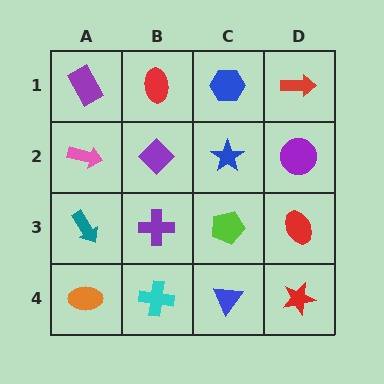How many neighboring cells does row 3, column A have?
3.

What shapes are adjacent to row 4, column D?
A red ellipse (row 3, column D), a blue triangle (row 4, column C).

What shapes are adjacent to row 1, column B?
A purple diamond (row 2, column B), a purple rectangle (row 1, column A), a blue hexagon (row 1, column C).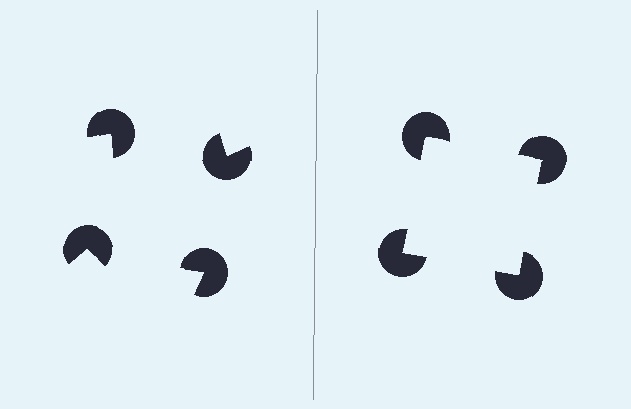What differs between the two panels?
The pac-man discs are positioned identically on both sides; only the wedge orientations differ. On the right they align to a square; on the left they are misaligned.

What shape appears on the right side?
An illusory square.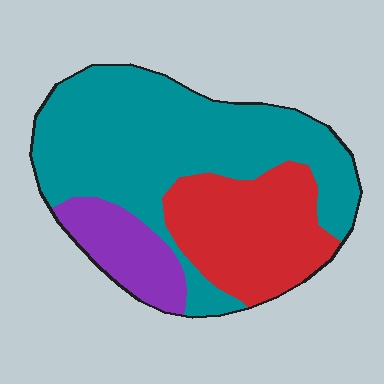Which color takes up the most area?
Teal, at roughly 55%.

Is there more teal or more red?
Teal.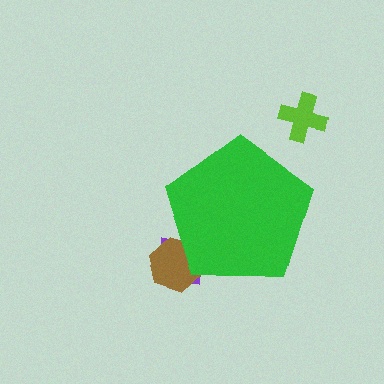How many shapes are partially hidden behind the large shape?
2 shapes are partially hidden.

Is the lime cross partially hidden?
No, the lime cross is fully visible.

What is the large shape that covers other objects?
A green pentagon.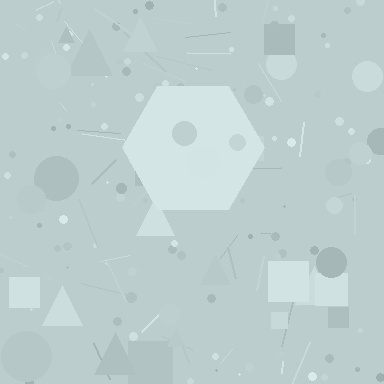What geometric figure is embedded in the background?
A hexagon is embedded in the background.